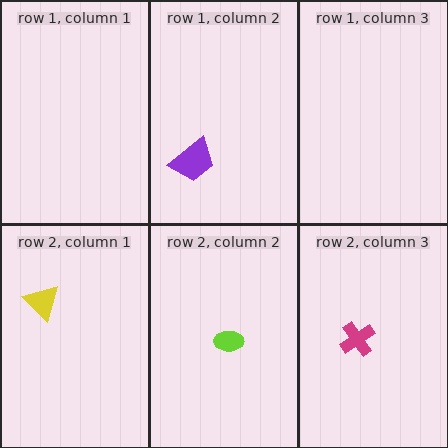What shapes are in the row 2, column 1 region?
The yellow triangle.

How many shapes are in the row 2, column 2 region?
1.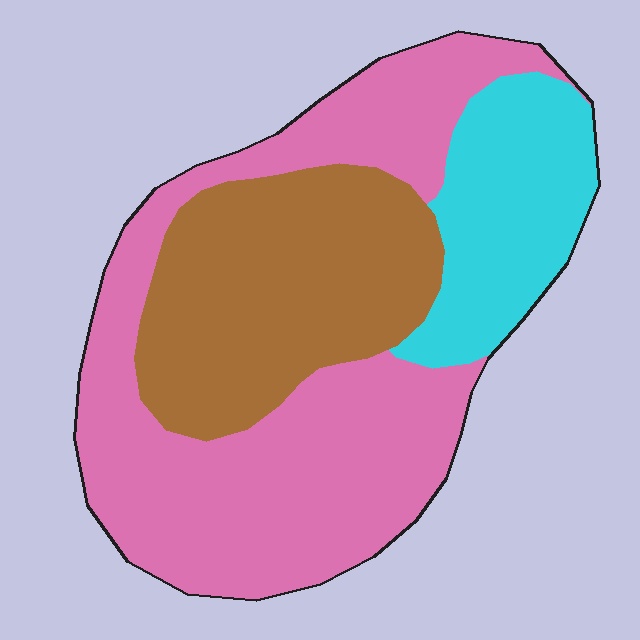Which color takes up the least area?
Cyan, at roughly 20%.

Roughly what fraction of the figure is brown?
Brown covers around 30% of the figure.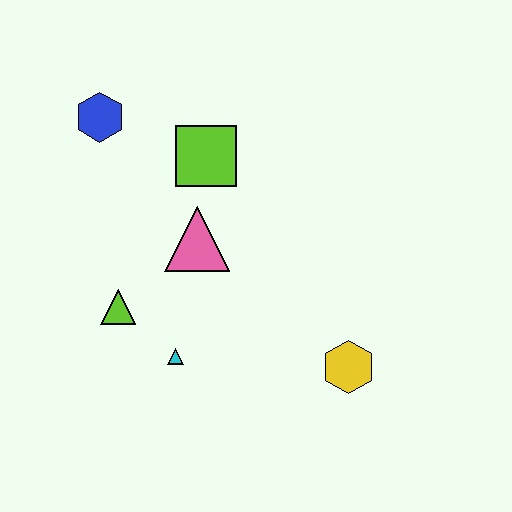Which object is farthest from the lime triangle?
The yellow hexagon is farthest from the lime triangle.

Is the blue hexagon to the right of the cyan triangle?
No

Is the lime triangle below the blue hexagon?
Yes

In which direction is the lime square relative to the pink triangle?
The lime square is above the pink triangle.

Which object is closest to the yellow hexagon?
The cyan triangle is closest to the yellow hexagon.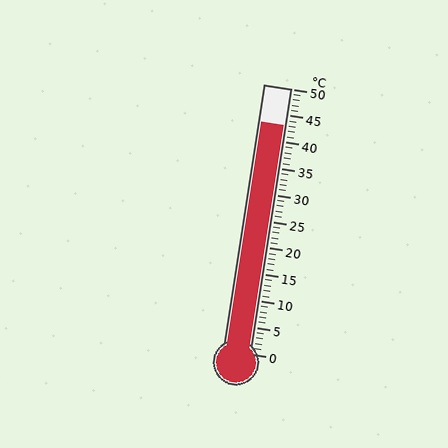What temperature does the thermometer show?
The thermometer shows approximately 43°C.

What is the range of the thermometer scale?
The thermometer scale ranges from 0°C to 50°C.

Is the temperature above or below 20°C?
The temperature is above 20°C.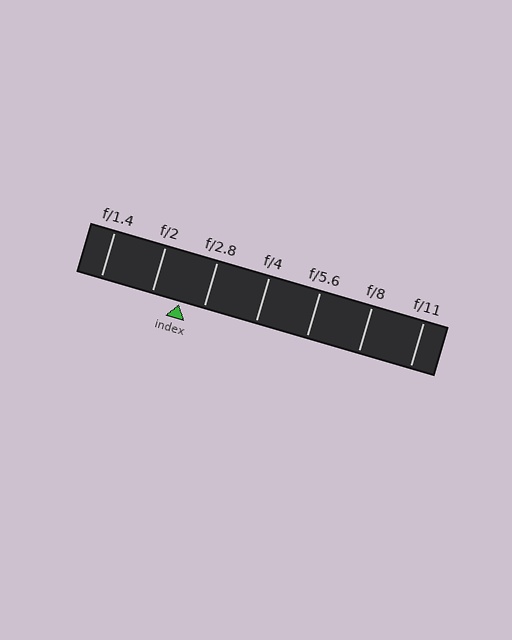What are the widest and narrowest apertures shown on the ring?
The widest aperture shown is f/1.4 and the narrowest is f/11.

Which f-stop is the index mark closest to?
The index mark is closest to f/2.8.